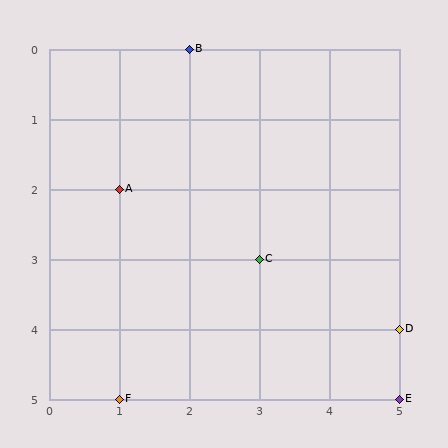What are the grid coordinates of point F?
Point F is at grid coordinates (1, 5).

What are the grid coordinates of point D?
Point D is at grid coordinates (5, 4).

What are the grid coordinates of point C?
Point C is at grid coordinates (3, 3).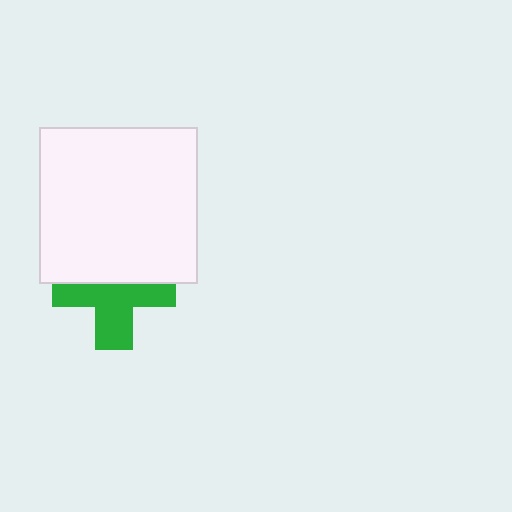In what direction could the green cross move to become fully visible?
The green cross could move down. That would shift it out from behind the white rectangle entirely.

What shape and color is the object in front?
The object in front is a white rectangle.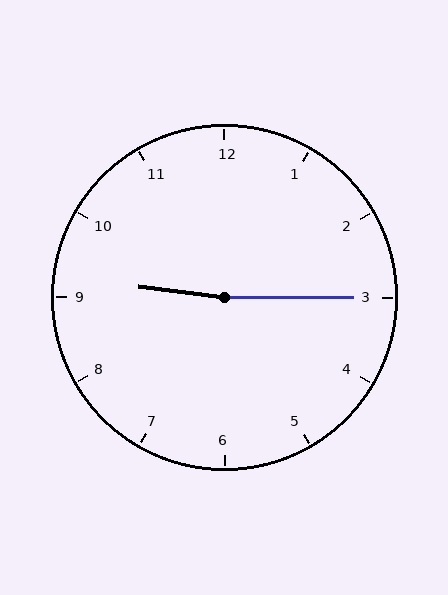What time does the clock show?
9:15.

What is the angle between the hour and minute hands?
Approximately 172 degrees.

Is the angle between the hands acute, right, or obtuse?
It is obtuse.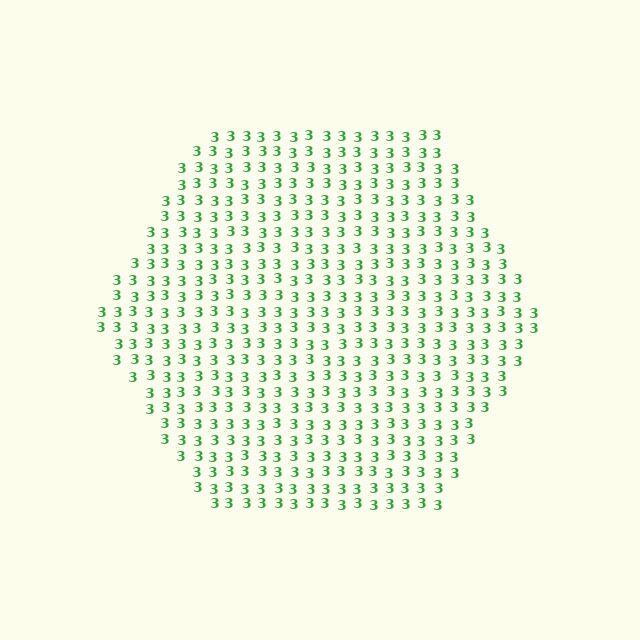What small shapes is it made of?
It is made of small digit 3's.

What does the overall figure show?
The overall figure shows a hexagon.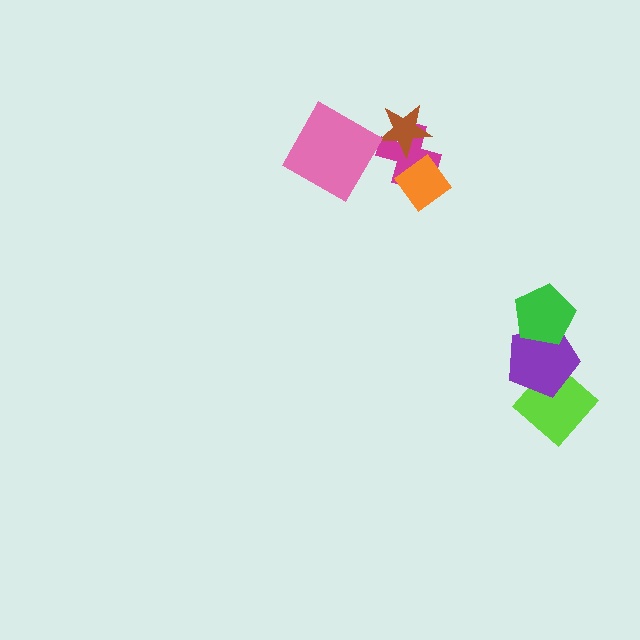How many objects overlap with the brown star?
1 object overlaps with the brown star.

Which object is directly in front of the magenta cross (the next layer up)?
The orange diamond is directly in front of the magenta cross.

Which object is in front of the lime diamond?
The purple pentagon is in front of the lime diamond.